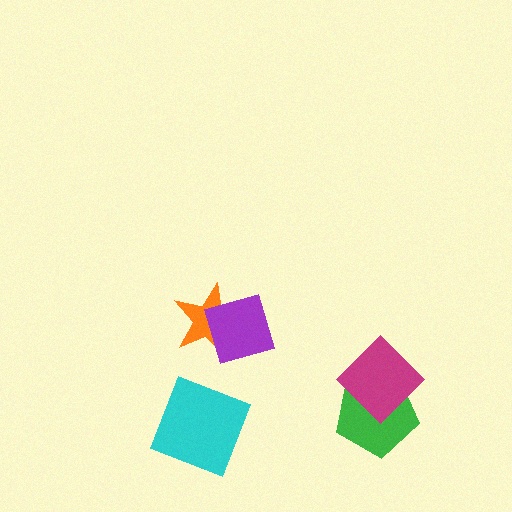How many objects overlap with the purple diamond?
1 object overlaps with the purple diamond.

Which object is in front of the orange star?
The purple diamond is in front of the orange star.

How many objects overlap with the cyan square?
0 objects overlap with the cyan square.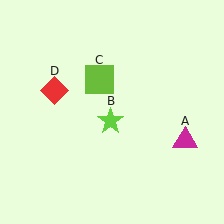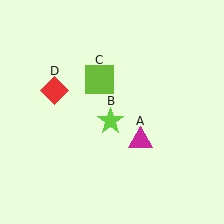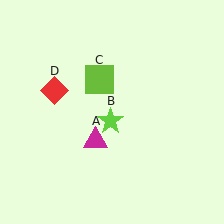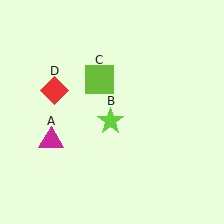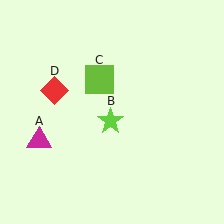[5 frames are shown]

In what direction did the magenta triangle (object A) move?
The magenta triangle (object A) moved left.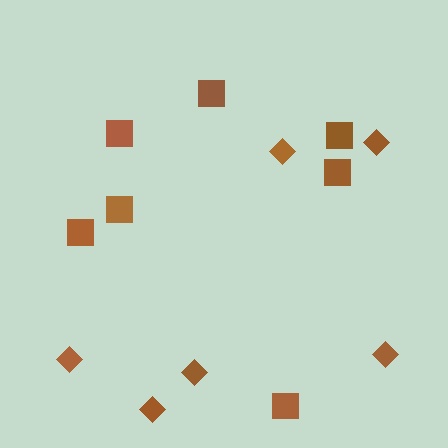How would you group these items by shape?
There are 2 groups: one group of diamonds (6) and one group of squares (7).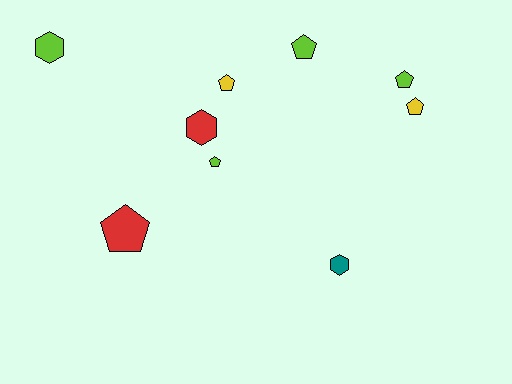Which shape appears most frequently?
Pentagon, with 6 objects.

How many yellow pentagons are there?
There are 2 yellow pentagons.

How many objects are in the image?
There are 9 objects.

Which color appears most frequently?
Lime, with 4 objects.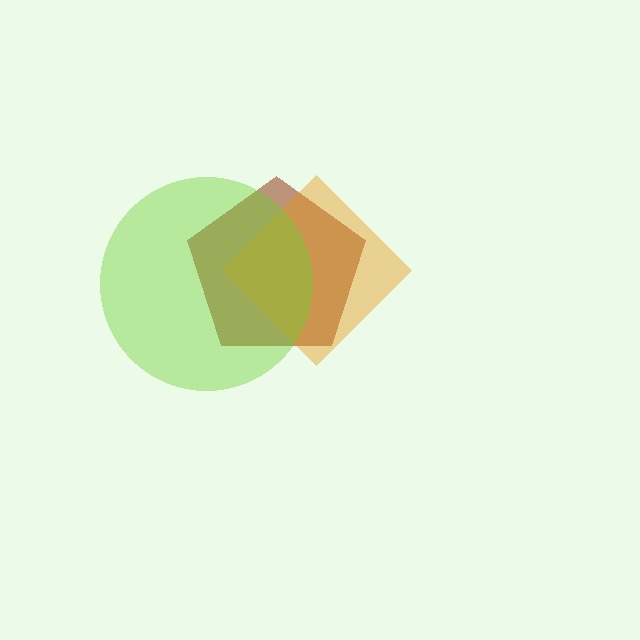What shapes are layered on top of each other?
The layered shapes are: a brown pentagon, an orange diamond, a lime circle.